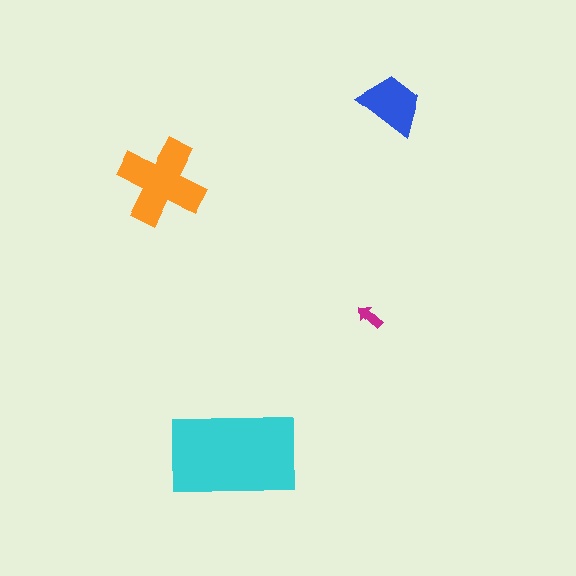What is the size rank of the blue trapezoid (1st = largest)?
3rd.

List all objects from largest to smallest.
The cyan rectangle, the orange cross, the blue trapezoid, the magenta arrow.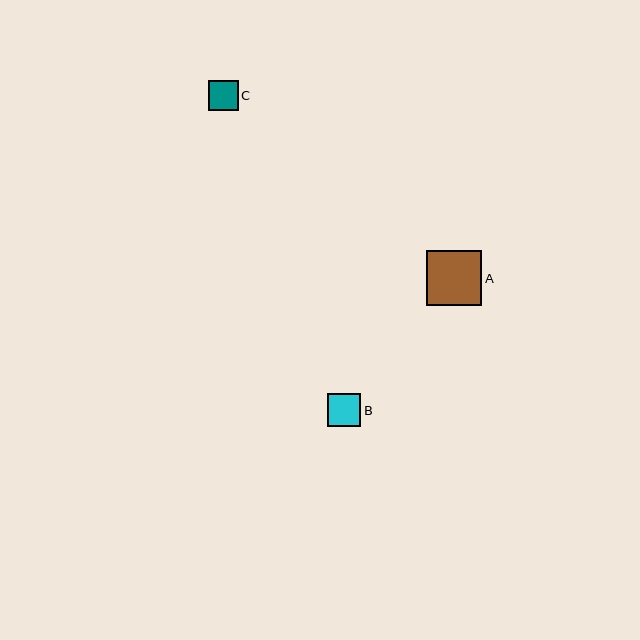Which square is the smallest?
Square C is the smallest with a size of approximately 30 pixels.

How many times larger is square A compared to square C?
Square A is approximately 1.8 times the size of square C.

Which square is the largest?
Square A is the largest with a size of approximately 55 pixels.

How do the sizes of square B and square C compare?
Square B and square C are approximately the same size.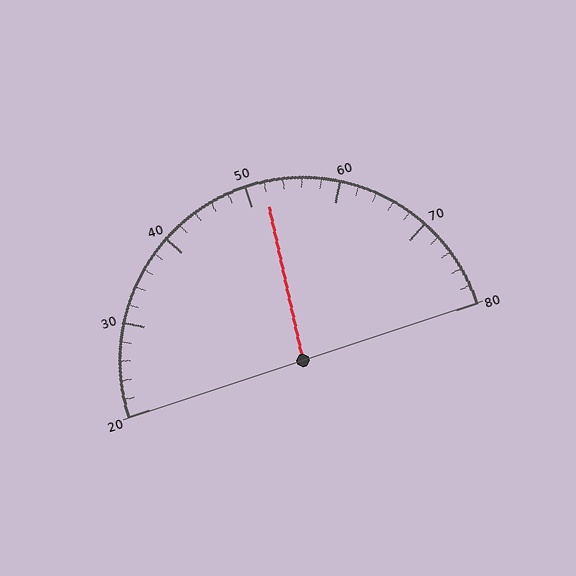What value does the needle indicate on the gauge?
The needle indicates approximately 52.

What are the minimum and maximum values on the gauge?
The gauge ranges from 20 to 80.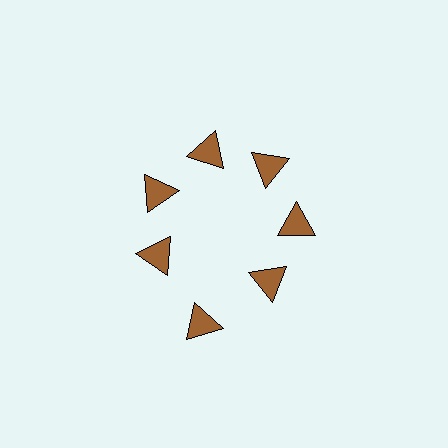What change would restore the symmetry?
The symmetry would be restored by moving it inward, back onto the ring so that all 7 triangles sit at equal angles and equal distance from the center.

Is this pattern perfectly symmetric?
No. The 7 brown triangles are arranged in a ring, but one element near the 6 o'clock position is pushed outward from the center, breaking the 7-fold rotational symmetry.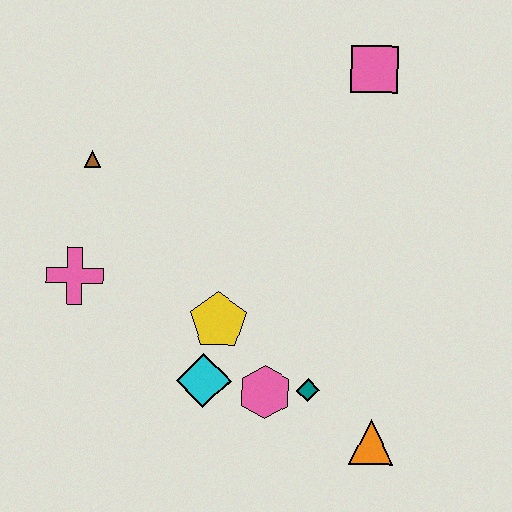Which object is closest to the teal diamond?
The pink hexagon is closest to the teal diamond.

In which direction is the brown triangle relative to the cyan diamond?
The brown triangle is above the cyan diamond.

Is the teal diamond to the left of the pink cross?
No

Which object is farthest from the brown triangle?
The orange triangle is farthest from the brown triangle.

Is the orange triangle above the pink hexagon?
No